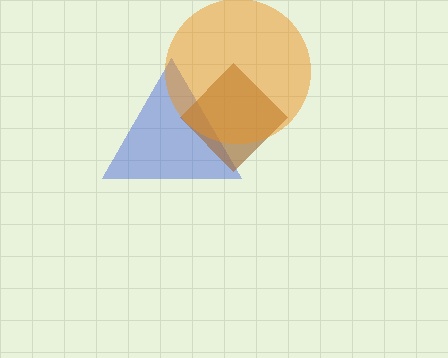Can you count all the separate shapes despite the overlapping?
Yes, there are 3 separate shapes.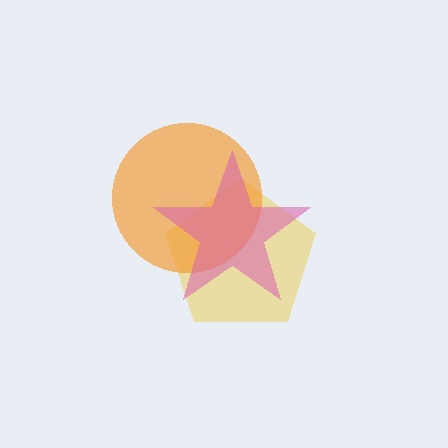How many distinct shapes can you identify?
There are 3 distinct shapes: a yellow pentagon, an orange circle, a pink star.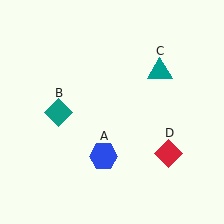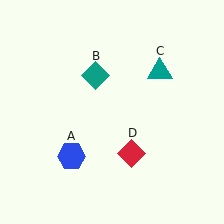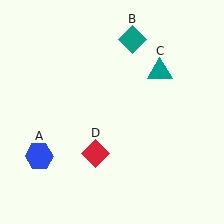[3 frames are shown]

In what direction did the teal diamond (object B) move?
The teal diamond (object B) moved up and to the right.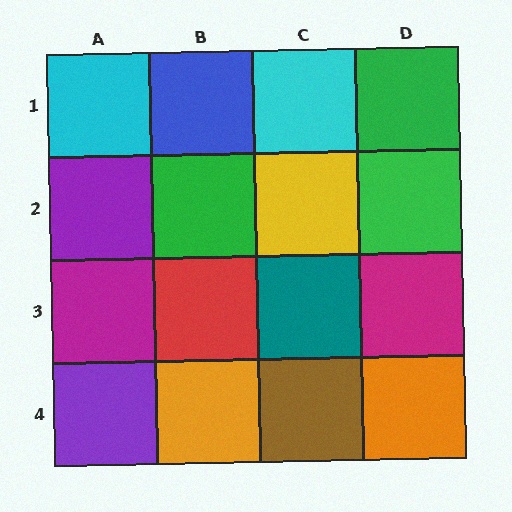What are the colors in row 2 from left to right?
Purple, green, yellow, green.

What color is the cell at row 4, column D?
Orange.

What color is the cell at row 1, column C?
Cyan.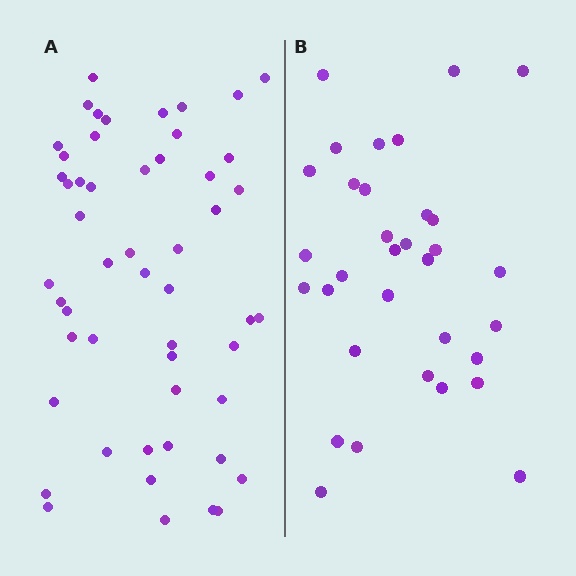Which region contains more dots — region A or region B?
Region A (the left region) has more dots.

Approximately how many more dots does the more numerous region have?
Region A has approximately 20 more dots than region B.